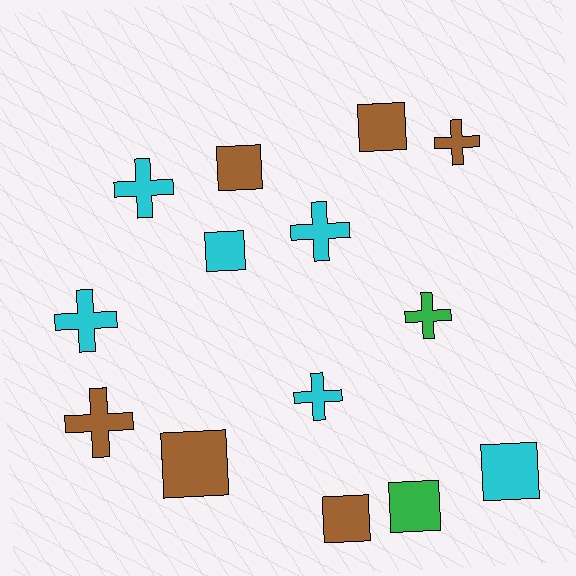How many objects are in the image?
There are 14 objects.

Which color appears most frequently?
Cyan, with 6 objects.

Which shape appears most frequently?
Square, with 7 objects.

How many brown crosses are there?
There are 2 brown crosses.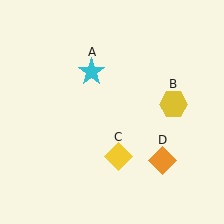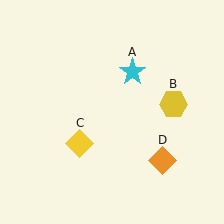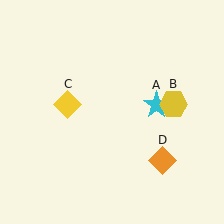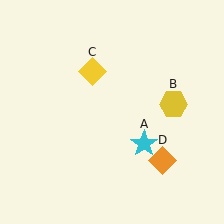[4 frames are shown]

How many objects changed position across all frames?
2 objects changed position: cyan star (object A), yellow diamond (object C).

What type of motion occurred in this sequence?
The cyan star (object A), yellow diamond (object C) rotated clockwise around the center of the scene.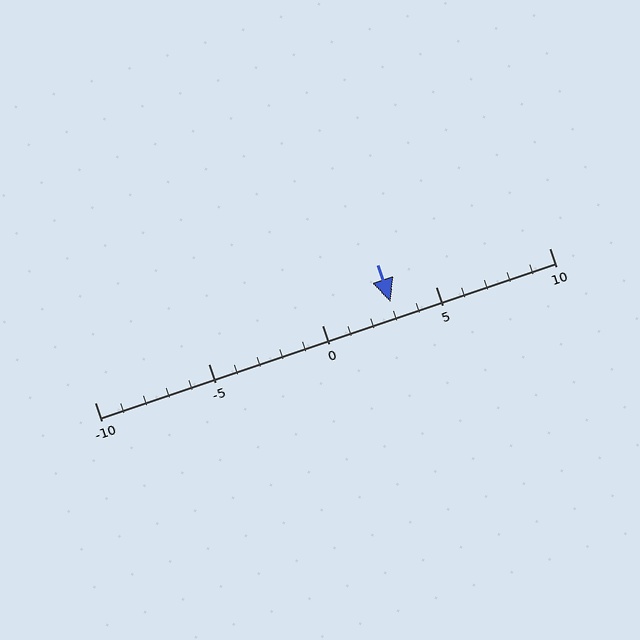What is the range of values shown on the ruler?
The ruler shows values from -10 to 10.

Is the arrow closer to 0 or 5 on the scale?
The arrow is closer to 5.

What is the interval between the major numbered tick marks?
The major tick marks are spaced 5 units apart.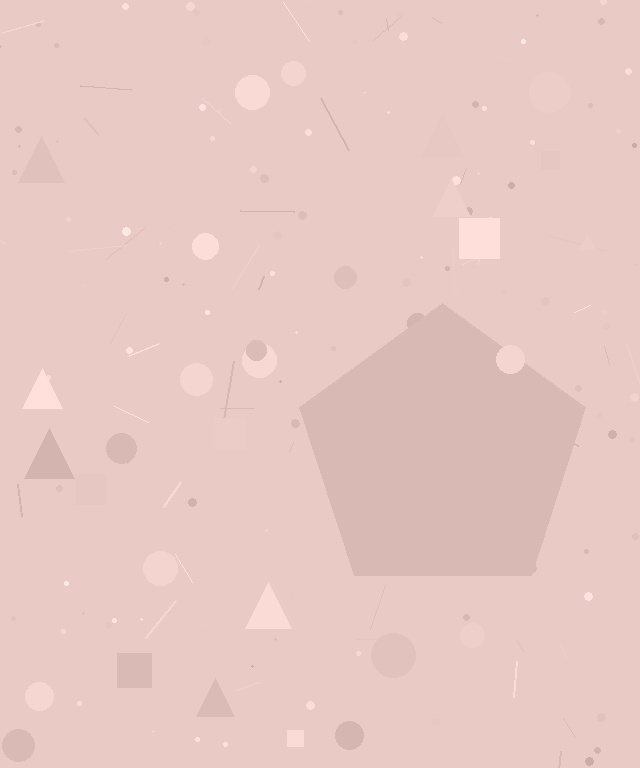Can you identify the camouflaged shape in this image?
The camouflaged shape is a pentagon.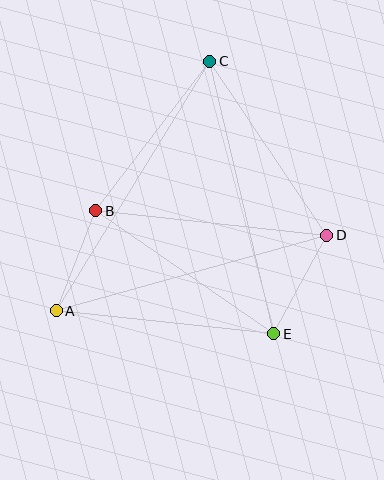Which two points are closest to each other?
Points A and B are closest to each other.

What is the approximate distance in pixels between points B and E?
The distance between B and E is approximately 216 pixels.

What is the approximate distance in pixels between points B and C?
The distance between B and C is approximately 188 pixels.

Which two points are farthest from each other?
Points A and C are farthest from each other.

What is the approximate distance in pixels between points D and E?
The distance between D and E is approximately 112 pixels.